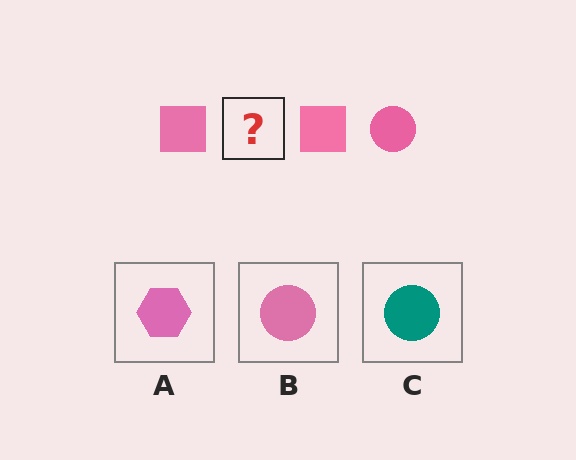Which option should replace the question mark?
Option B.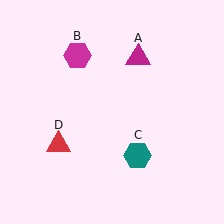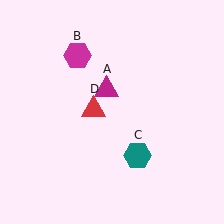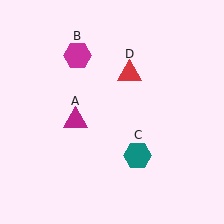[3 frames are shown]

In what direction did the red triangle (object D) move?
The red triangle (object D) moved up and to the right.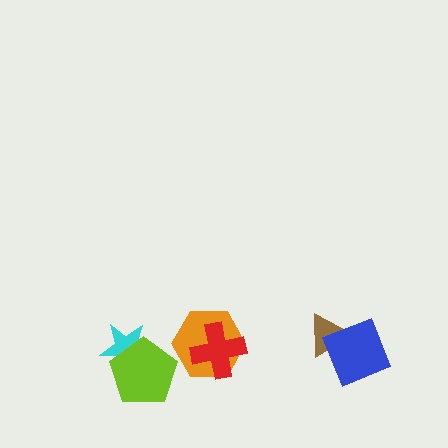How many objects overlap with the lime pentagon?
1 object overlaps with the lime pentagon.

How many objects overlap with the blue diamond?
1 object overlaps with the blue diamond.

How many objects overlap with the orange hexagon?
1 object overlaps with the orange hexagon.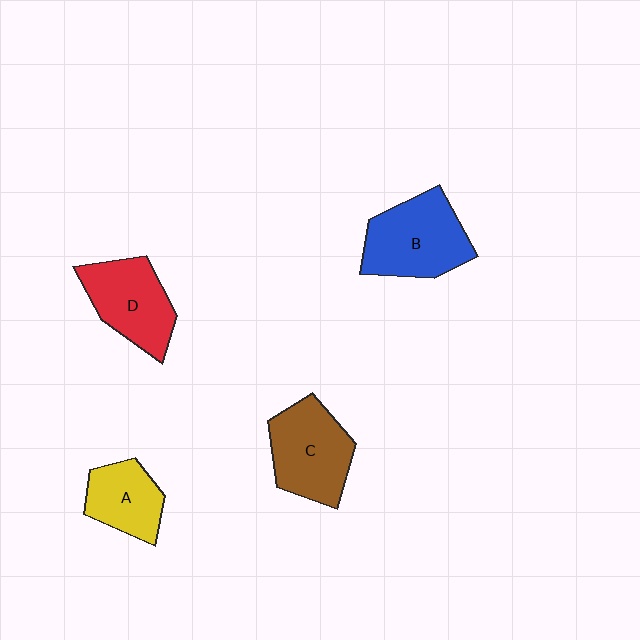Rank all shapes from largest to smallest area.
From largest to smallest: B (blue), C (brown), D (red), A (yellow).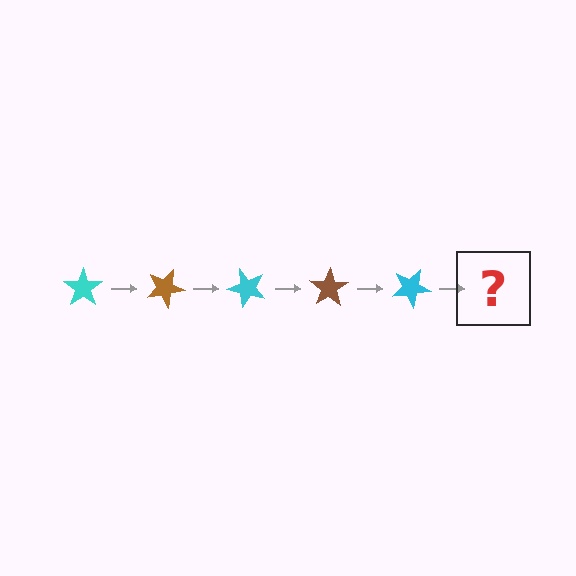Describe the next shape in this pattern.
It should be a brown star, rotated 125 degrees from the start.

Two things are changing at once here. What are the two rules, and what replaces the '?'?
The two rules are that it rotates 25 degrees each step and the color cycles through cyan and brown. The '?' should be a brown star, rotated 125 degrees from the start.